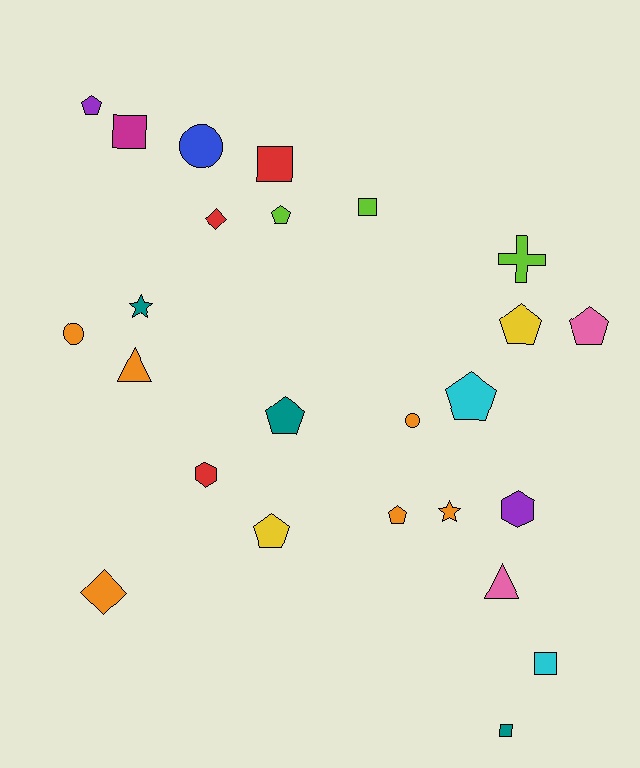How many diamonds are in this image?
There are 2 diamonds.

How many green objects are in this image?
There are no green objects.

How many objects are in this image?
There are 25 objects.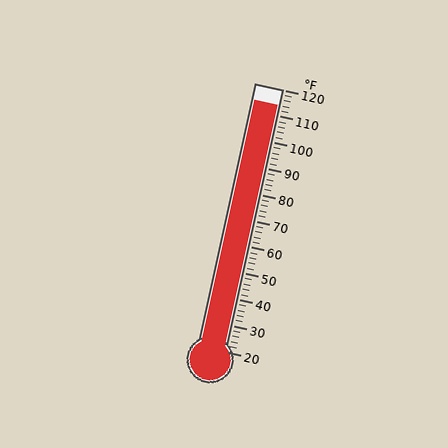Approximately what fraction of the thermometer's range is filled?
The thermometer is filled to approximately 95% of its range.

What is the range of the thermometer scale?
The thermometer scale ranges from 20°F to 120°F.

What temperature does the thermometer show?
The thermometer shows approximately 114°F.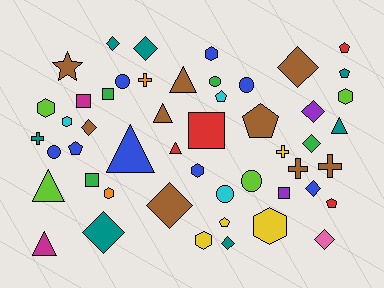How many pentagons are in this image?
There are 7 pentagons.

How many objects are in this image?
There are 50 objects.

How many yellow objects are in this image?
There are 4 yellow objects.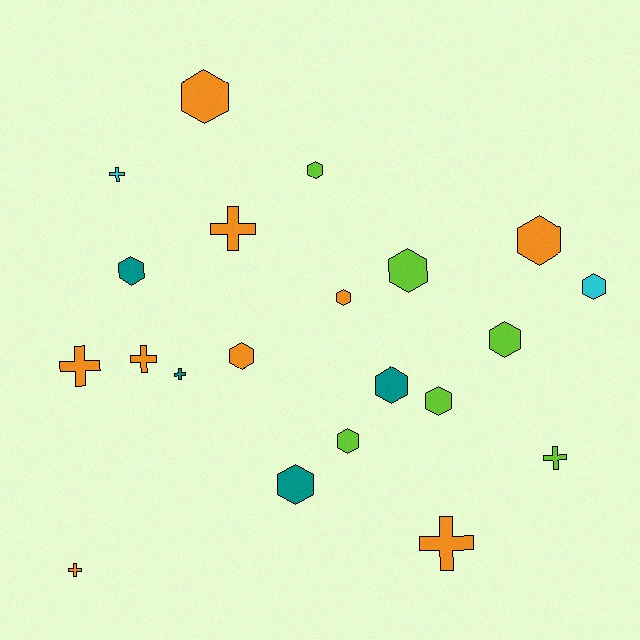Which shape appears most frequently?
Hexagon, with 13 objects.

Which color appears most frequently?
Orange, with 9 objects.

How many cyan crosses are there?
There is 1 cyan cross.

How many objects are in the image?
There are 21 objects.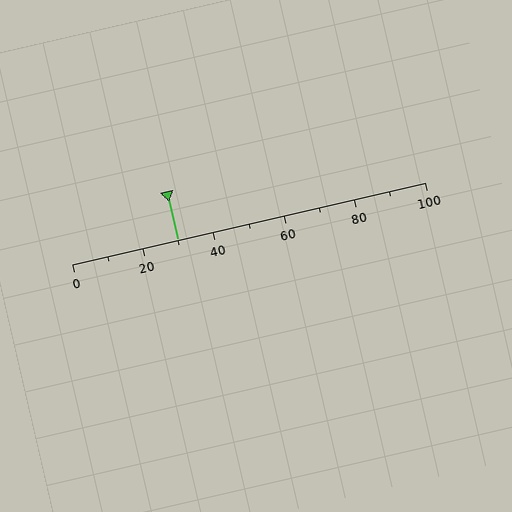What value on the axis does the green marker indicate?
The marker indicates approximately 30.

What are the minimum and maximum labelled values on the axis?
The axis runs from 0 to 100.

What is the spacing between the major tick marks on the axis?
The major ticks are spaced 20 apart.